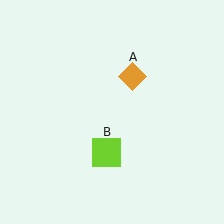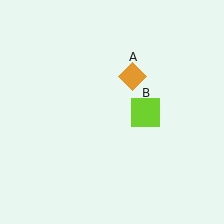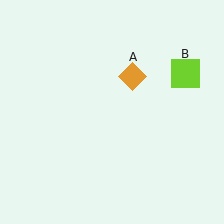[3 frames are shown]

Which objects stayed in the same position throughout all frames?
Orange diamond (object A) remained stationary.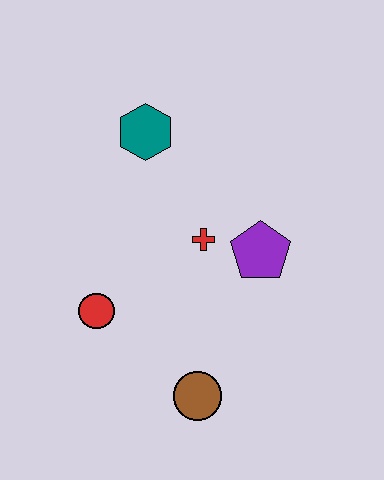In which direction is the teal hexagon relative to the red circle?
The teal hexagon is above the red circle.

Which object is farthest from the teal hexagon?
The brown circle is farthest from the teal hexagon.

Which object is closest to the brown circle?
The red circle is closest to the brown circle.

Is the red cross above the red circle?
Yes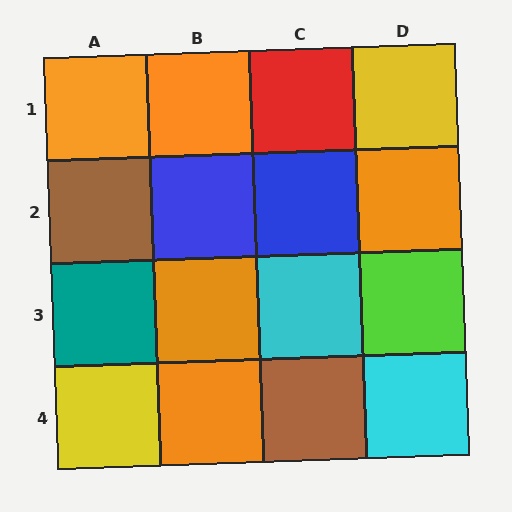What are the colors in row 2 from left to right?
Brown, blue, blue, orange.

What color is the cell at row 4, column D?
Cyan.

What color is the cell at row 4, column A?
Yellow.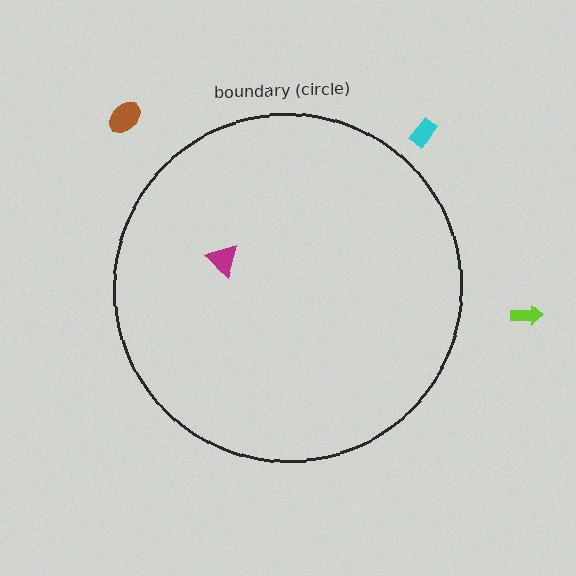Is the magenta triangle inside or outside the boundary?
Inside.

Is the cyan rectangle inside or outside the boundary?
Outside.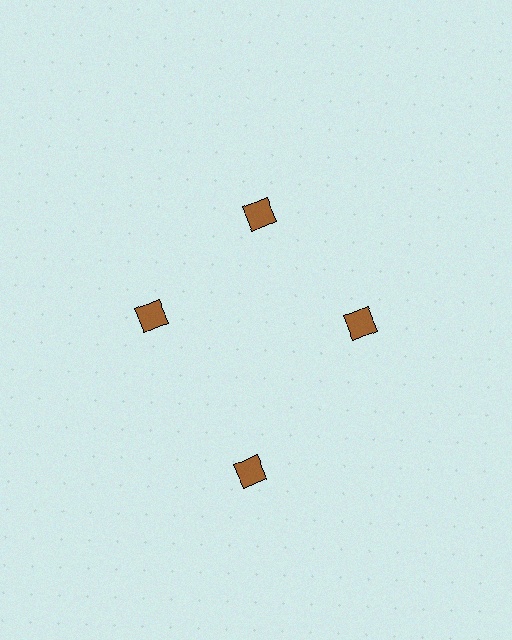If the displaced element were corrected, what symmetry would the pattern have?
It would have 4-fold rotational symmetry — the pattern would map onto itself every 90 degrees.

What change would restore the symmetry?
The symmetry would be restored by moving it inward, back onto the ring so that all 4 diamonds sit at equal angles and equal distance from the center.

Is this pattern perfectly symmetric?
No. The 4 brown diamonds are arranged in a ring, but one element near the 6 o'clock position is pushed outward from the center, breaking the 4-fold rotational symmetry.